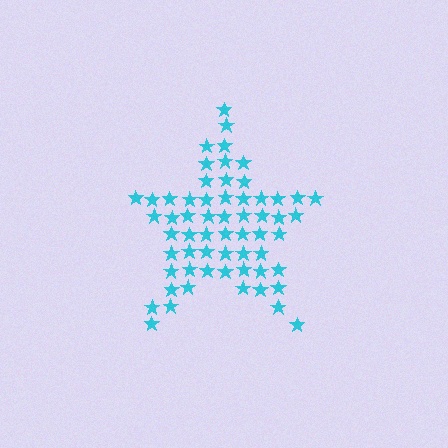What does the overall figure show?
The overall figure shows a star.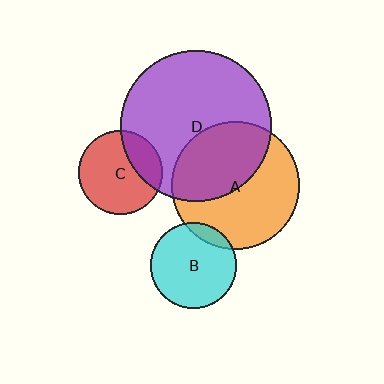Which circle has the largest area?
Circle D (purple).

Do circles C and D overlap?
Yes.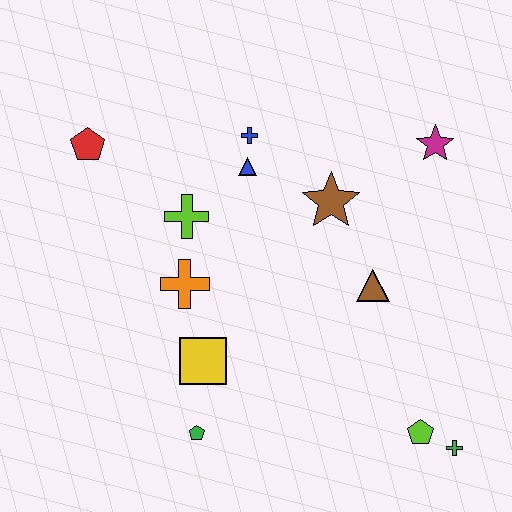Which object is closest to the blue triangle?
The blue cross is closest to the blue triangle.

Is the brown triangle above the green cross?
Yes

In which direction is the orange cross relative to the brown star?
The orange cross is to the left of the brown star.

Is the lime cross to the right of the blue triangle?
No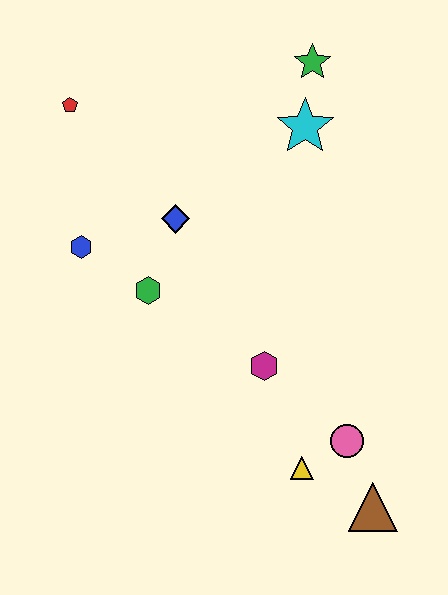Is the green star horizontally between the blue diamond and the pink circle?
Yes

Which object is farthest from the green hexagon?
The brown triangle is farthest from the green hexagon.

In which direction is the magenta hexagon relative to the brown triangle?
The magenta hexagon is above the brown triangle.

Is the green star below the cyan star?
No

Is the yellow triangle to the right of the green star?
No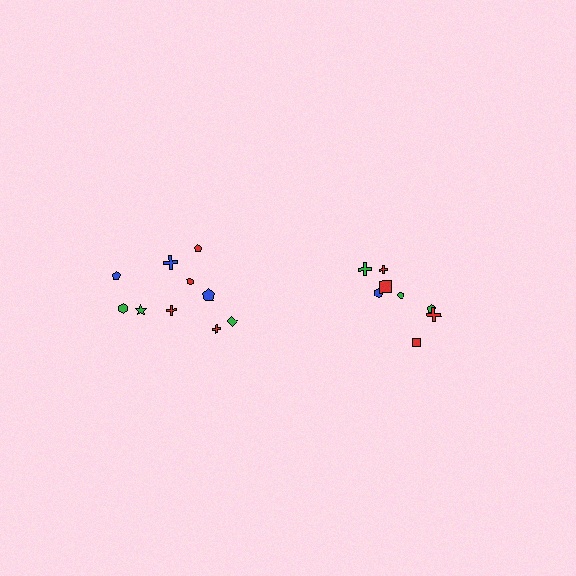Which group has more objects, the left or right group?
The left group.